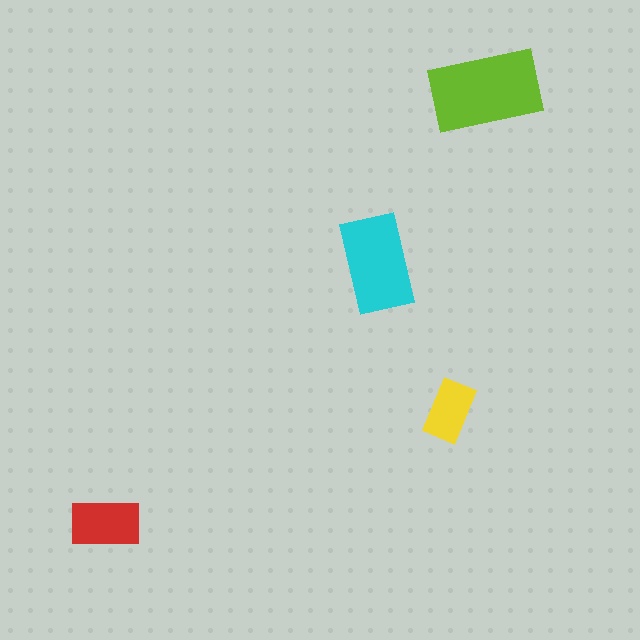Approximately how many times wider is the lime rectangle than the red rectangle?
About 1.5 times wider.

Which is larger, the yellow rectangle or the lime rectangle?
The lime one.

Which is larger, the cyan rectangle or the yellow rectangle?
The cyan one.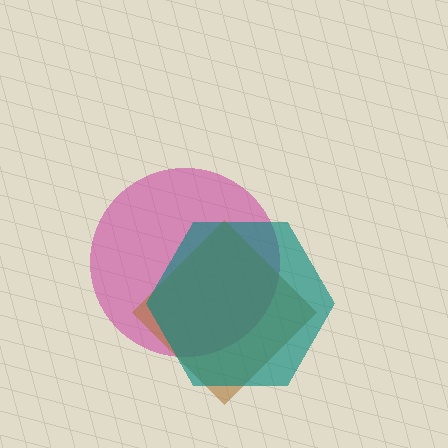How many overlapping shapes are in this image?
There are 3 overlapping shapes in the image.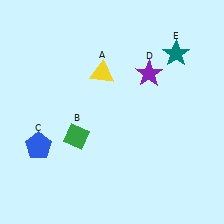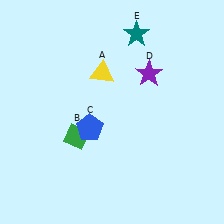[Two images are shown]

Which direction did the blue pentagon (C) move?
The blue pentagon (C) moved right.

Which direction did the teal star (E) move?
The teal star (E) moved left.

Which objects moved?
The objects that moved are: the blue pentagon (C), the teal star (E).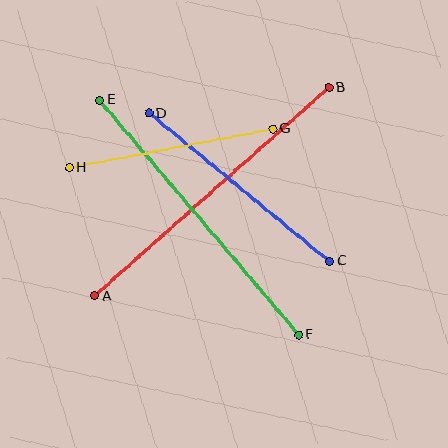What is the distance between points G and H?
The distance is approximately 207 pixels.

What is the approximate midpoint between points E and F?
The midpoint is at approximately (199, 218) pixels.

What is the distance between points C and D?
The distance is approximately 233 pixels.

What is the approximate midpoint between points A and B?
The midpoint is at approximately (212, 192) pixels.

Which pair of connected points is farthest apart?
Points A and B are farthest apart.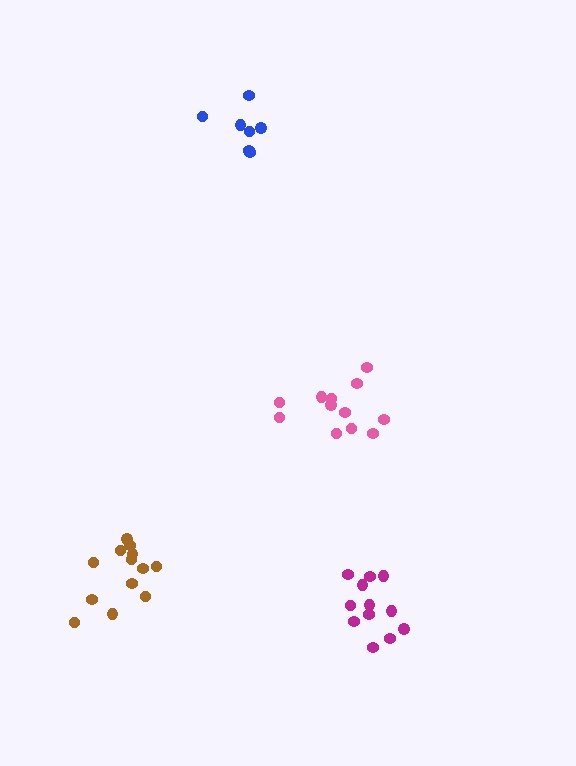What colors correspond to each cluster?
The clusters are colored: pink, brown, blue, magenta.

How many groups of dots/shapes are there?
There are 4 groups.